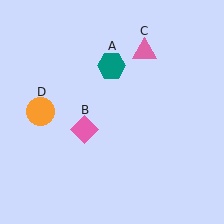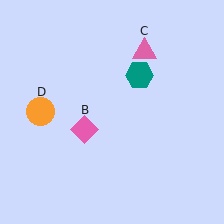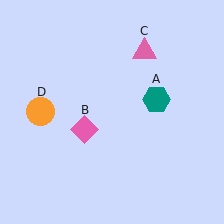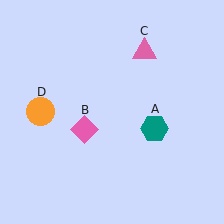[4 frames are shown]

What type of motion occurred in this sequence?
The teal hexagon (object A) rotated clockwise around the center of the scene.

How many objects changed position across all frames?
1 object changed position: teal hexagon (object A).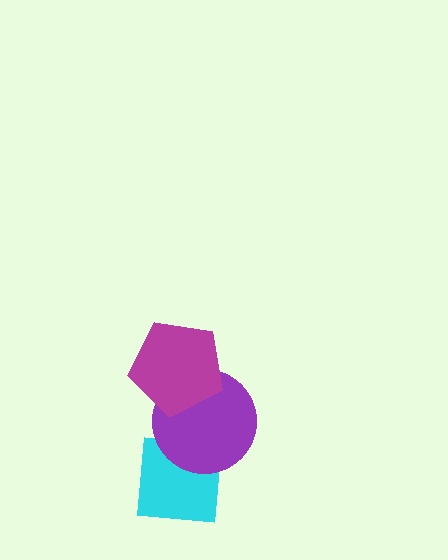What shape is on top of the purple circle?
The magenta pentagon is on top of the purple circle.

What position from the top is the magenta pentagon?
The magenta pentagon is 1st from the top.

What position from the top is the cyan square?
The cyan square is 3rd from the top.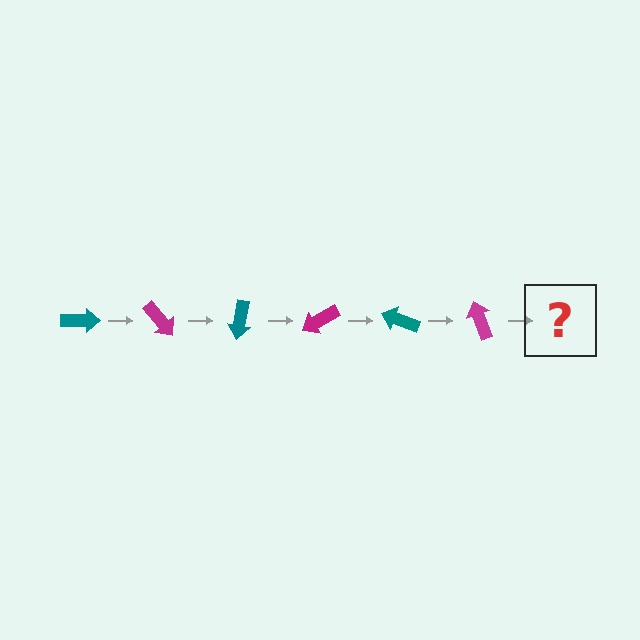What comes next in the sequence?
The next element should be a teal arrow, rotated 300 degrees from the start.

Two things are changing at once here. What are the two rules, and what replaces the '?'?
The two rules are that it rotates 50 degrees each step and the color cycles through teal and magenta. The '?' should be a teal arrow, rotated 300 degrees from the start.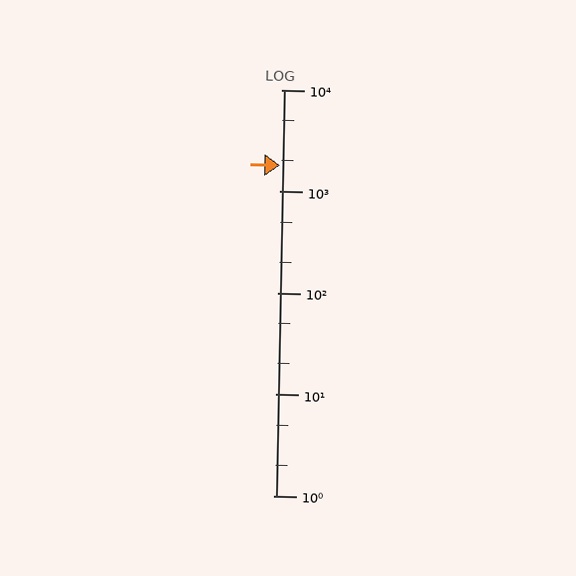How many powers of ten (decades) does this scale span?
The scale spans 4 decades, from 1 to 10000.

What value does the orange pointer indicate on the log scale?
The pointer indicates approximately 1800.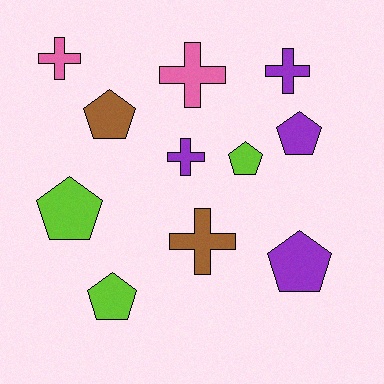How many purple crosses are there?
There are 2 purple crosses.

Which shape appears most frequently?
Pentagon, with 6 objects.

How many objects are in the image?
There are 11 objects.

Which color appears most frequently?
Purple, with 4 objects.